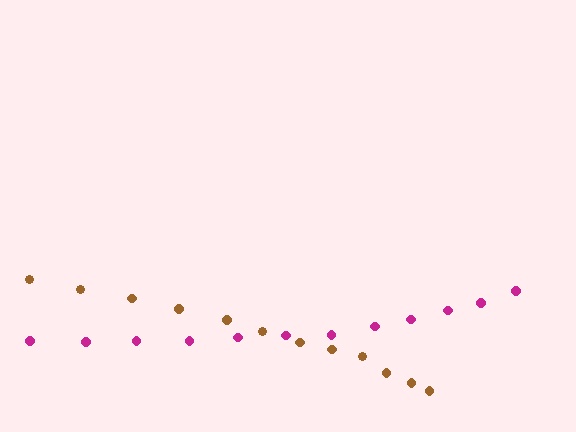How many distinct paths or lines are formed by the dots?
There are 2 distinct paths.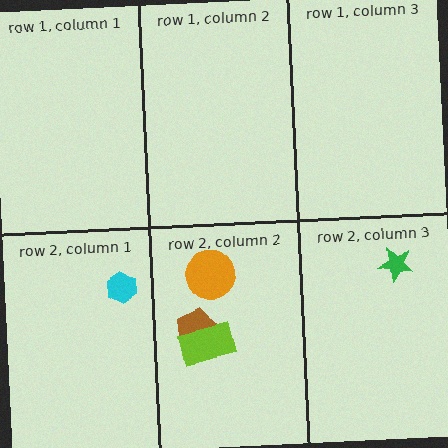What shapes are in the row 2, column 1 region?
The cyan hexagon.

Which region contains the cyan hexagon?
The row 2, column 1 region.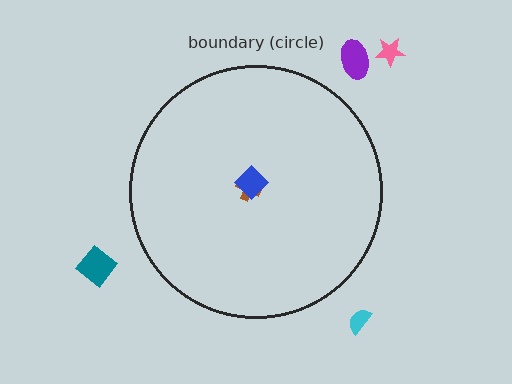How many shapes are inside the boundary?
2 inside, 4 outside.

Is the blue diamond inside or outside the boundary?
Inside.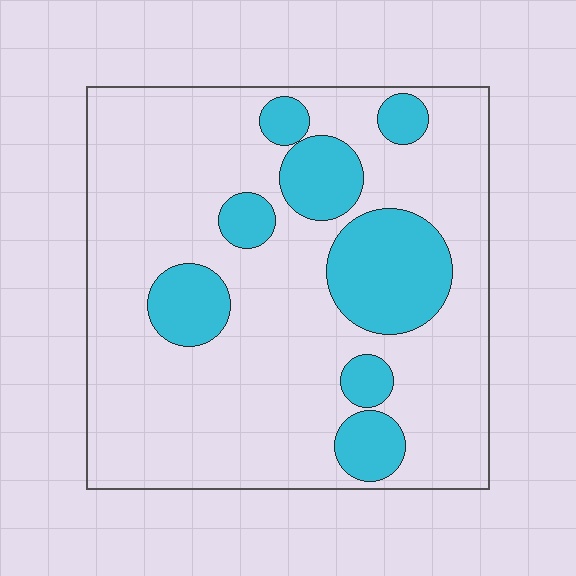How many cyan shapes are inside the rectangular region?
8.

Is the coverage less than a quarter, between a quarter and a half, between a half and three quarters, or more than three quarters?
Less than a quarter.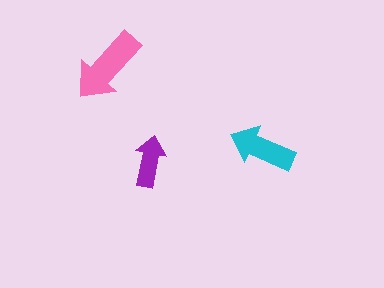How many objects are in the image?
There are 3 objects in the image.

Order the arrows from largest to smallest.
the pink one, the cyan one, the purple one.